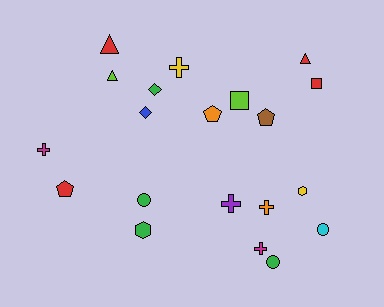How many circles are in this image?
There are 3 circles.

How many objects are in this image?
There are 20 objects.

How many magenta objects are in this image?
There are 2 magenta objects.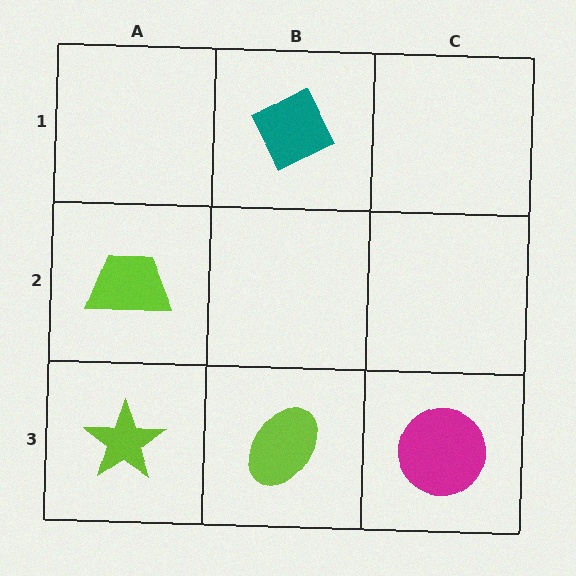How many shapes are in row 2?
1 shape.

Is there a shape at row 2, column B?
No, that cell is empty.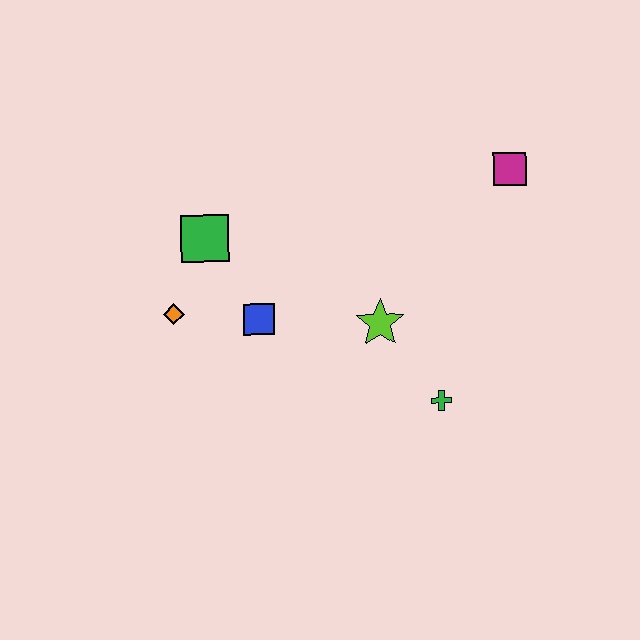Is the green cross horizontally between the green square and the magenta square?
Yes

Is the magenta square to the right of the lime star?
Yes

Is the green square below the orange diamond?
No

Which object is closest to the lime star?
The green cross is closest to the lime star.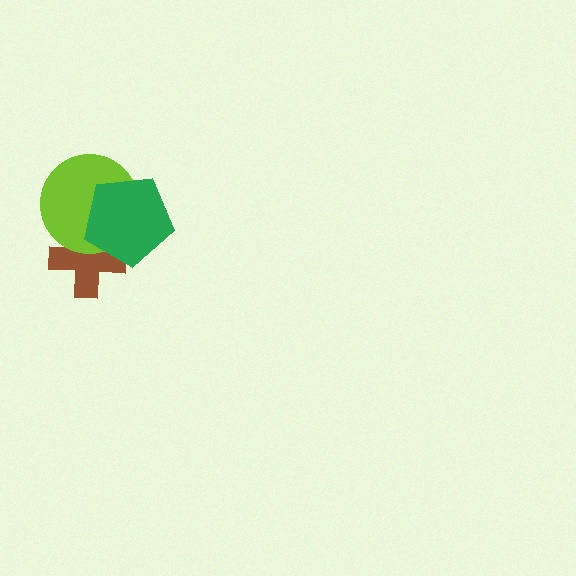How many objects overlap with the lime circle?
2 objects overlap with the lime circle.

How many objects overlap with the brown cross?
2 objects overlap with the brown cross.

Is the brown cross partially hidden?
Yes, it is partially covered by another shape.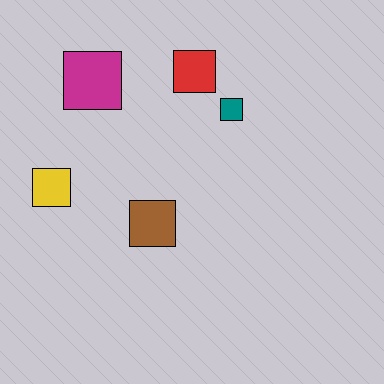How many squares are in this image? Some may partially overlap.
There are 5 squares.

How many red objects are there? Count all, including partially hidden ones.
There is 1 red object.